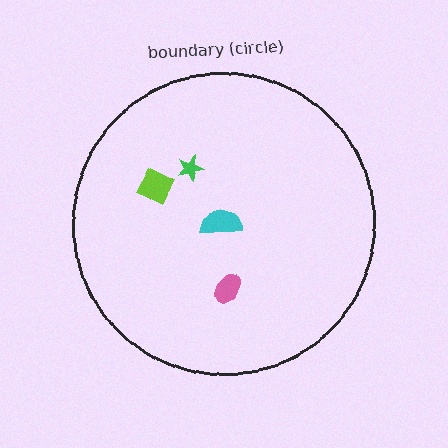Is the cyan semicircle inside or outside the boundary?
Inside.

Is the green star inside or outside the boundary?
Inside.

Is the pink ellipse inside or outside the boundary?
Inside.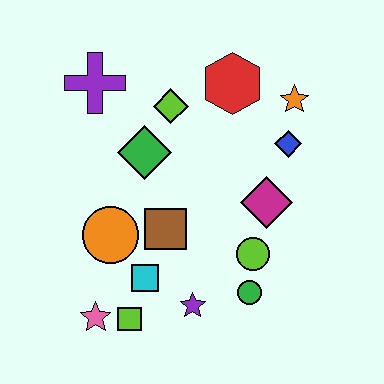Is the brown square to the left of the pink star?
No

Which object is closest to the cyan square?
The lime square is closest to the cyan square.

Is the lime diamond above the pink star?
Yes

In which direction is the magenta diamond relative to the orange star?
The magenta diamond is below the orange star.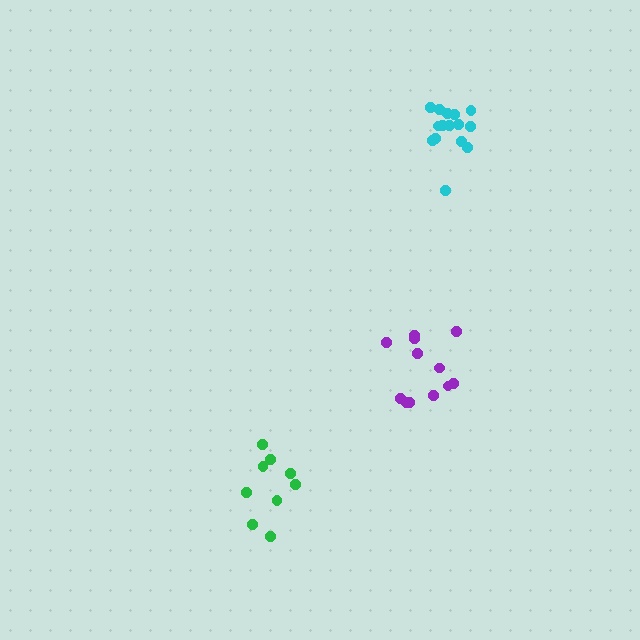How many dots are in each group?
Group 1: 9 dots, Group 2: 12 dots, Group 3: 15 dots (36 total).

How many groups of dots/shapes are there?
There are 3 groups.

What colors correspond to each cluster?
The clusters are colored: green, purple, cyan.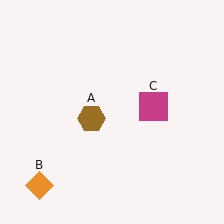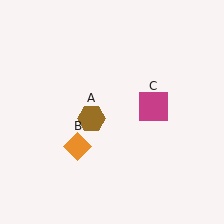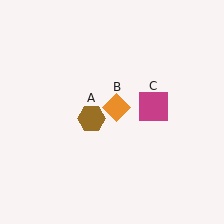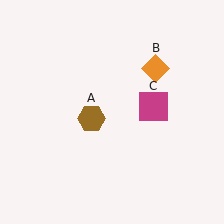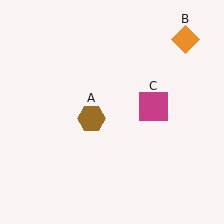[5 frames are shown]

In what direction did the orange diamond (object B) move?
The orange diamond (object B) moved up and to the right.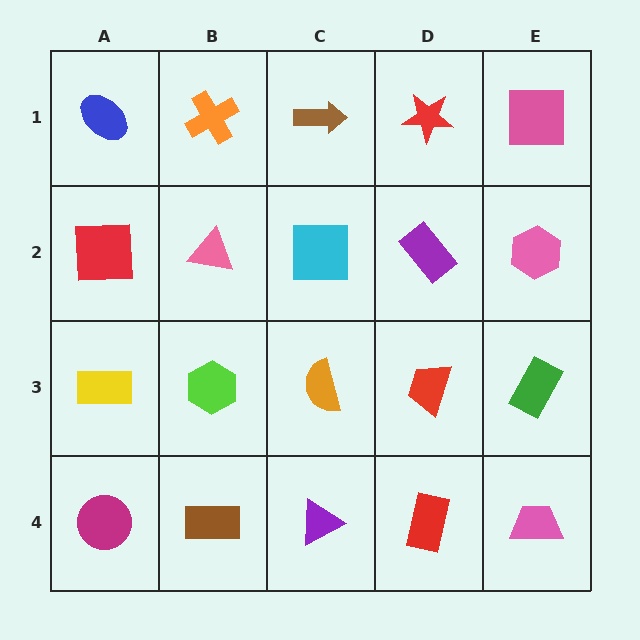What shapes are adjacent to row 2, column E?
A pink square (row 1, column E), a green rectangle (row 3, column E), a purple rectangle (row 2, column D).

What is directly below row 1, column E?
A pink hexagon.